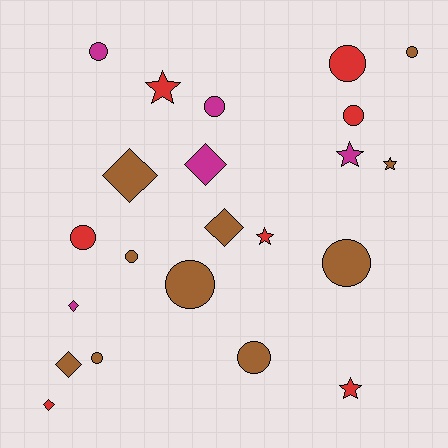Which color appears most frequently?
Brown, with 10 objects.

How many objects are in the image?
There are 22 objects.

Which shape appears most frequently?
Circle, with 11 objects.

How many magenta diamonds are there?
There are 2 magenta diamonds.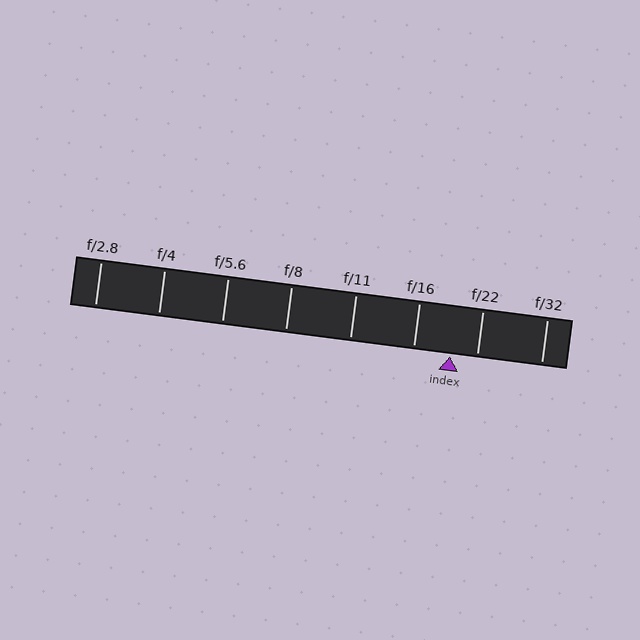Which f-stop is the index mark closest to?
The index mark is closest to f/22.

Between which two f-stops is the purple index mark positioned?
The index mark is between f/16 and f/22.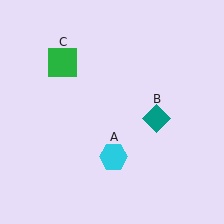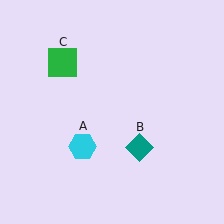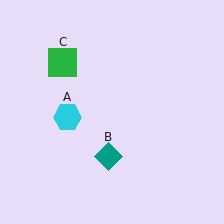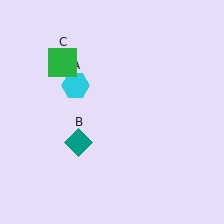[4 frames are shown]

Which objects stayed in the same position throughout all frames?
Green square (object C) remained stationary.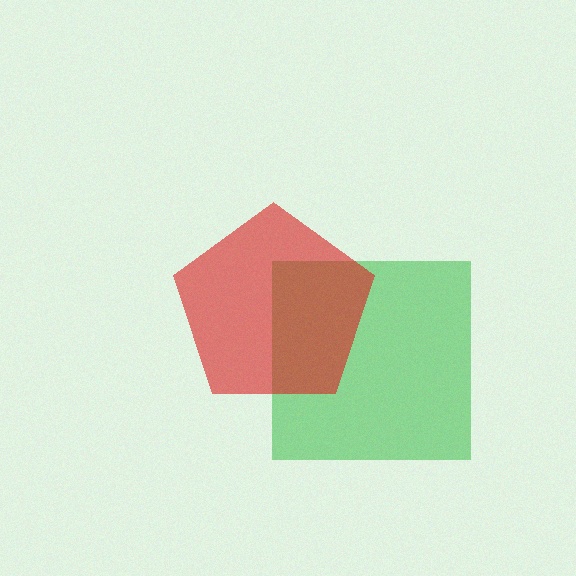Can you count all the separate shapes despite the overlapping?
Yes, there are 2 separate shapes.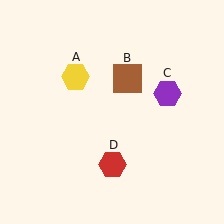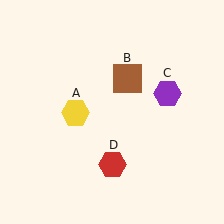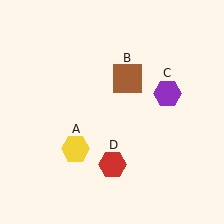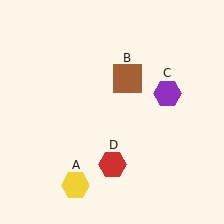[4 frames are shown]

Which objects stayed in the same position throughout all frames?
Brown square (object B) and purple hexagon (object C) and red hexagon (object D) remained stationary.